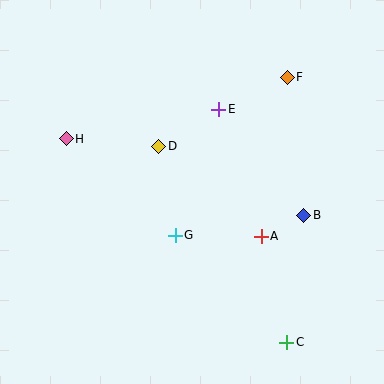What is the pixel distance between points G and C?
The distance between G and C is 155 pixels.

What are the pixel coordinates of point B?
Point B is at (304, 215).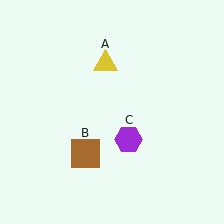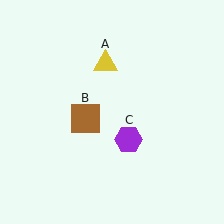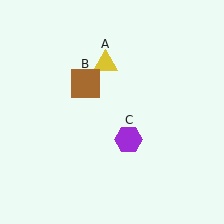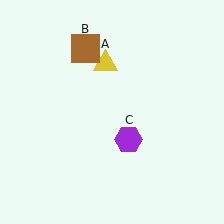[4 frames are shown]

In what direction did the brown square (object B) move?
The brown square (object B) moved up.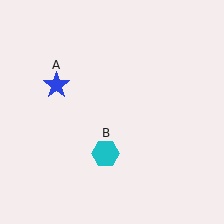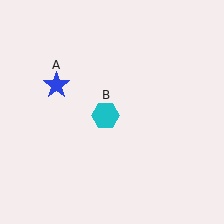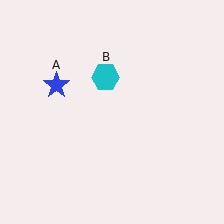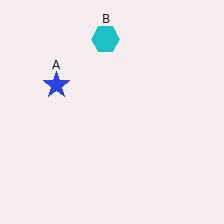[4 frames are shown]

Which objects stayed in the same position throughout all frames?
Blue star (object A) remained stationary.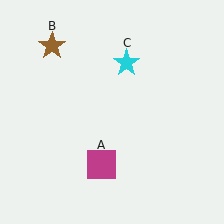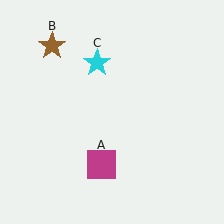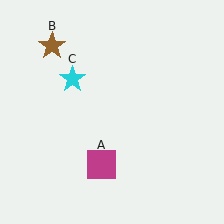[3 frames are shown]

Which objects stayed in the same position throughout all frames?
Magenta square (object A) and brown star (object B) remained stationary.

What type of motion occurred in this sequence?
The cyan star (object C) rotated counterclockwise around the center of the scene.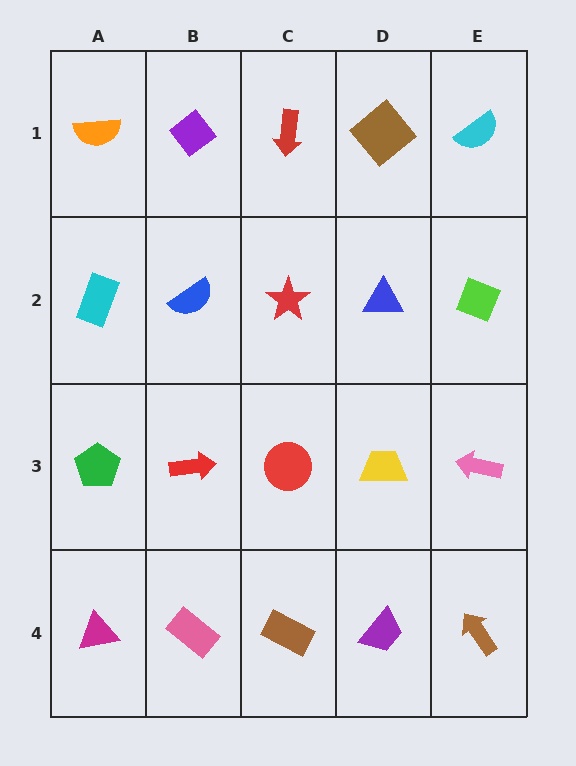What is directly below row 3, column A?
A magenta triangle.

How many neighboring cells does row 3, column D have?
4.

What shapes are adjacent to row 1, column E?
A lime diamond (row 2, column E), a brown diamond (row 1, column D).